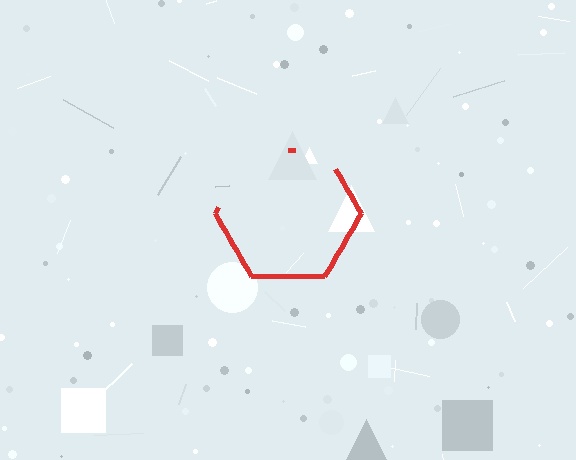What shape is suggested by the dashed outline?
The dashed outline suggests a hexagon.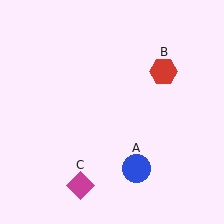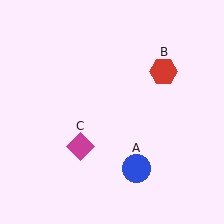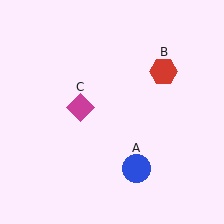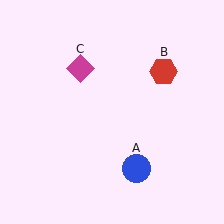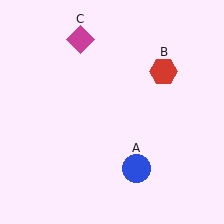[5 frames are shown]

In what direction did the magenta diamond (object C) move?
The magenta diamond (object C) moved up.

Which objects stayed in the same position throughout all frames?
Blue circle (object A) and red hexagon (object B) remained stationary.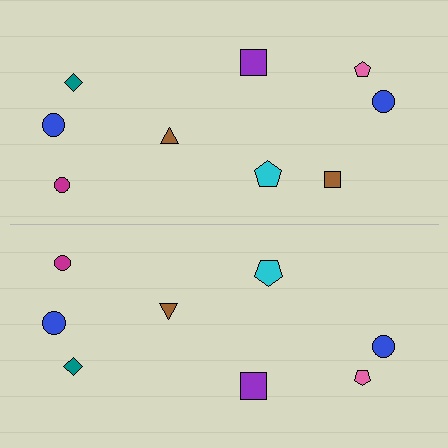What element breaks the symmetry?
A brown square is missing from the bottom side.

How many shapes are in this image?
There are 17 shapes in this image.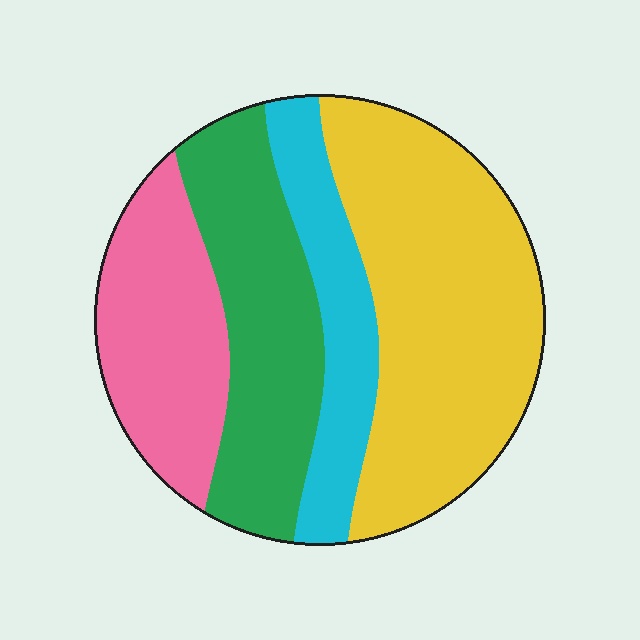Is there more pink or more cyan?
Pink.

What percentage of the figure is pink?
Pink takes up about one fifth (1/5) of the figure.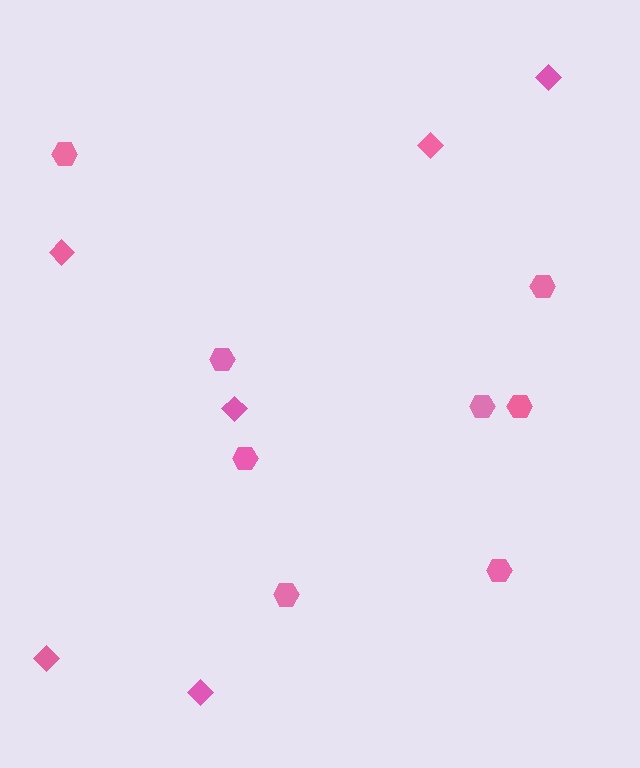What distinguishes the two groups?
There are 2 groups: one group of diamonds (6) and one group of hexagons (8).